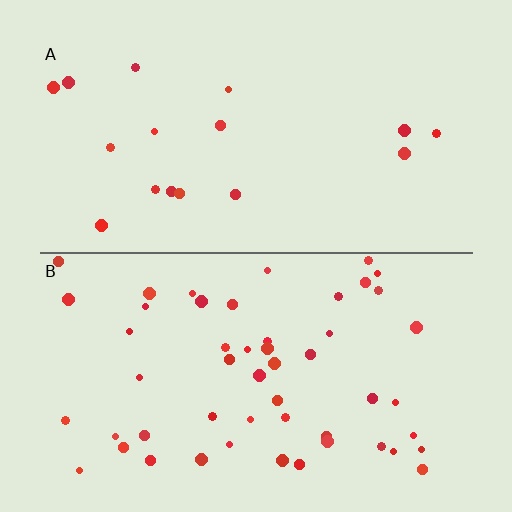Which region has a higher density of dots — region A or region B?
B (the bottom).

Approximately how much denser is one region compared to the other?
Approximately 3.1× — region B over region A.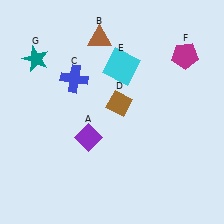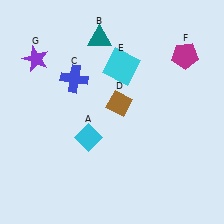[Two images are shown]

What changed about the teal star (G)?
In Image 1, G is teal. In Image 2, it changed to purple.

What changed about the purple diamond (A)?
In Image 1, A is purple. In Image 2, it changed to cyan.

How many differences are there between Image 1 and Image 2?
There are 3 differences between the two images.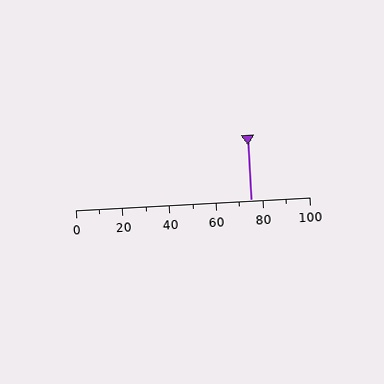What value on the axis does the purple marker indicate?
The marker indicates approximately 75.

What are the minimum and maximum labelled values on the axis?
The axis runs from 0 to 100.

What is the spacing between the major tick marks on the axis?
The major ticks are spaced 20 apart.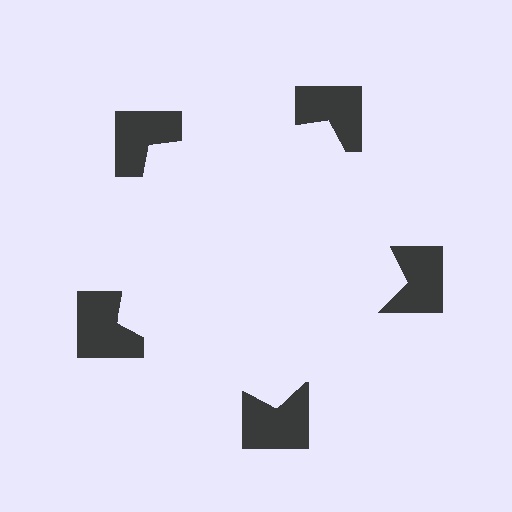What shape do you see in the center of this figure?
An illusory pentagon — its edges are inferred from the aligned wedge cuts in the notched squares, not physically drawn.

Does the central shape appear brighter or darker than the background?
It typically appears slightly brighter than the background, even though no actual brightness change is drawn.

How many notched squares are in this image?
There are 5 — one at each vertex of the illusory pentagon.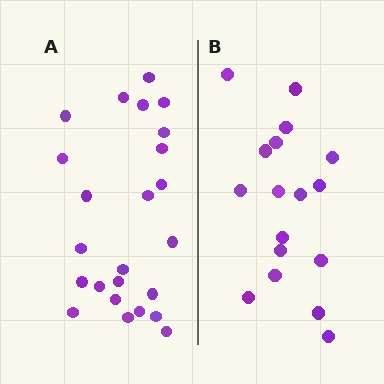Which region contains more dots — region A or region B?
Region A (the left region) has more dots.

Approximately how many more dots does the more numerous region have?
Region A has roughly 8 or so more dots than region B.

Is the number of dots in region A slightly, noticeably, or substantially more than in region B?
Region A has noticeably more, but not dramatically so. The ratio is roughly 1.4 to 1.